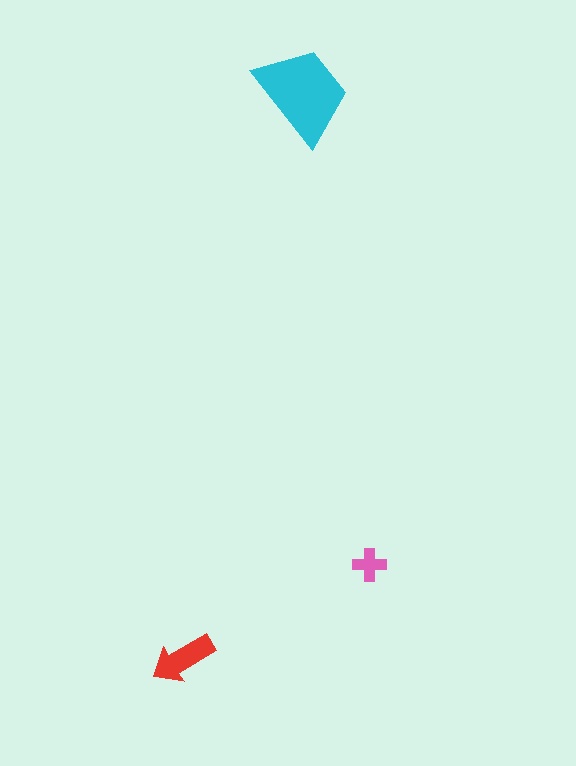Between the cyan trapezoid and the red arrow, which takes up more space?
The cyan trapezoid.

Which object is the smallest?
The pink cross.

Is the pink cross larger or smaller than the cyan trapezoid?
Smaller.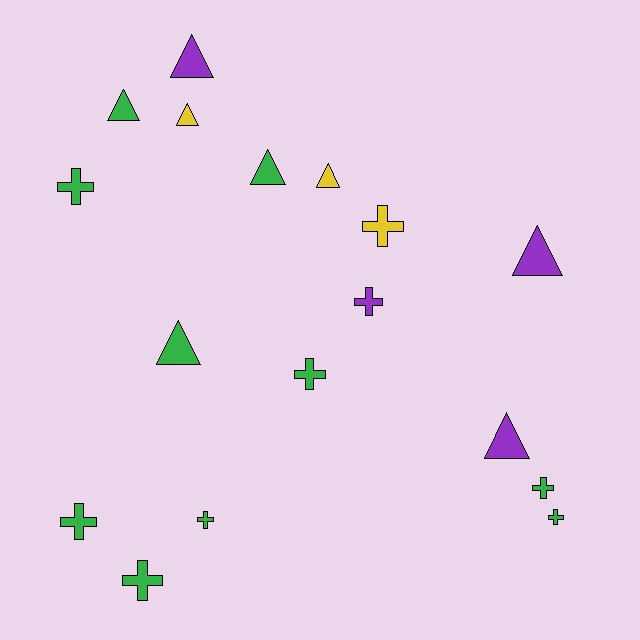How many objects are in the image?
There are 17 objects.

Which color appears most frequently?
Green, with 10 objects.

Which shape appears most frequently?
Cross, with 9 objects.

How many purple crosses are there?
There is 1 purple cross.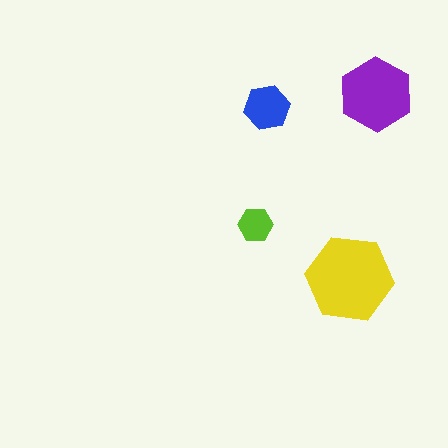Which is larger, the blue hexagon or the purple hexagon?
The purple one.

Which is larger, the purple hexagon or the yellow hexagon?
The yellow one.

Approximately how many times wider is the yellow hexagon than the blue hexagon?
About 2 times wider.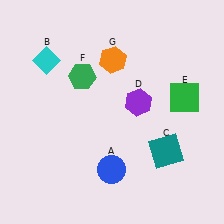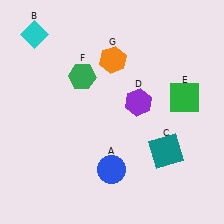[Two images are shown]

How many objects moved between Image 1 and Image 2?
1 object moved between the two images.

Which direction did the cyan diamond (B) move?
The cyan diamond (B) moved up.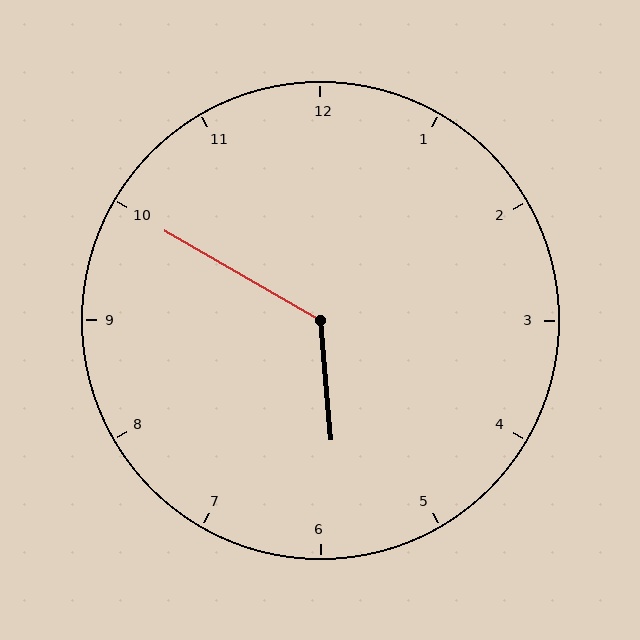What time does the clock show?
5:50.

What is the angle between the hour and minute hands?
Approximately 125 degrees.